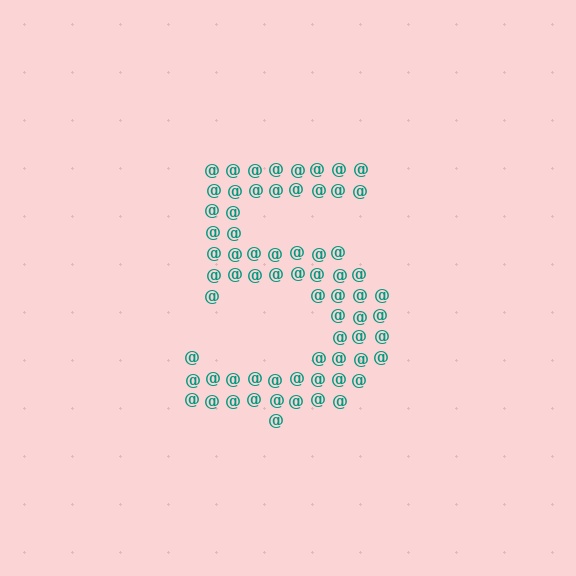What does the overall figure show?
The overall figure shows the digit 5.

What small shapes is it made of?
It is made of small at signs.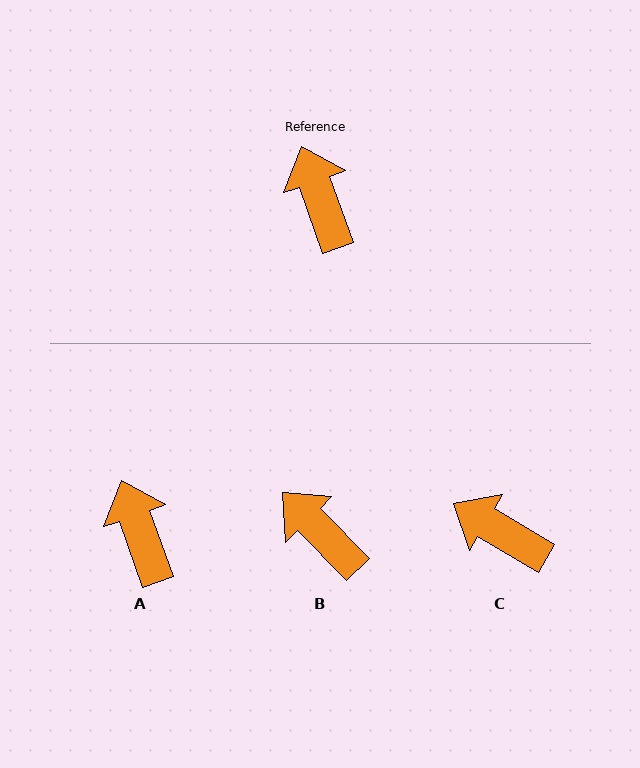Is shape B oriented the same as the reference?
No, it is off by about 25 degrees.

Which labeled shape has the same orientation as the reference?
A.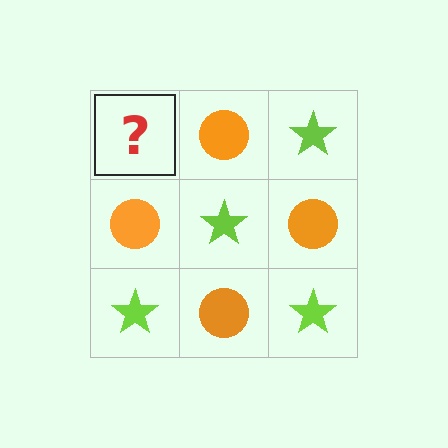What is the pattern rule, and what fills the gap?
The rule is that it alternates lime star and orange circle in a checkerboard pattern. The gap should be filled with a lime star.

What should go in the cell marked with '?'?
The missing cell should contain a lime star.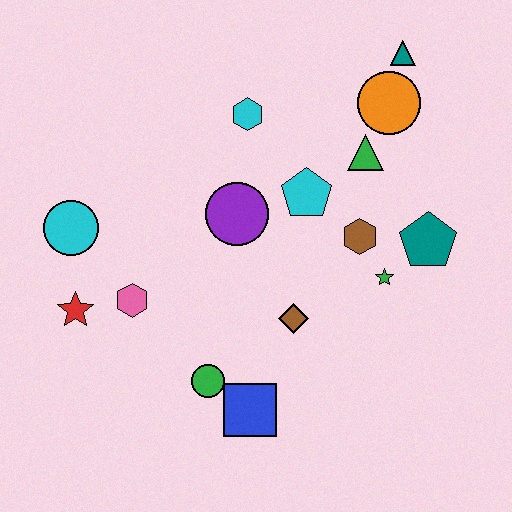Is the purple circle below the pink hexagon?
No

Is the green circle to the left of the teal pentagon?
Yes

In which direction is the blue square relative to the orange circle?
The blue square is below the orange circle.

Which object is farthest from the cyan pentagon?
The red star is farthest from the cyan pentagon.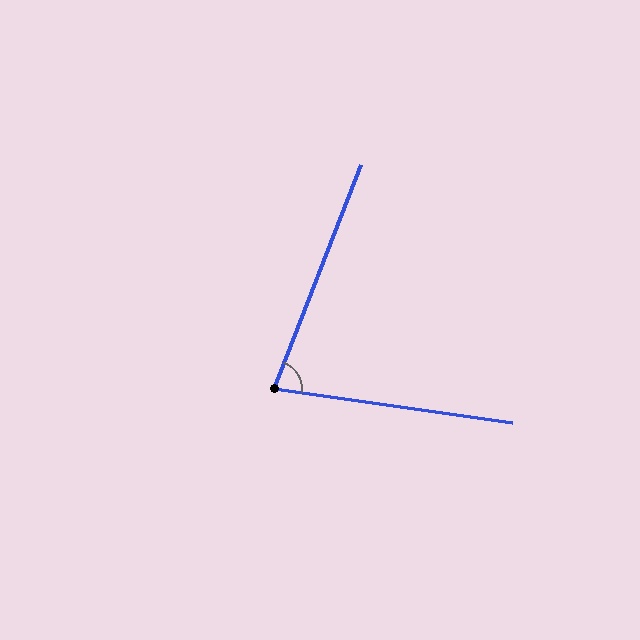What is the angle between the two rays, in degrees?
Approximately 77 degrees.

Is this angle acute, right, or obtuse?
It is acute.